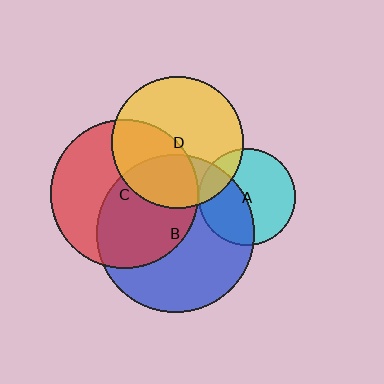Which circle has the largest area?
Circle B (blue).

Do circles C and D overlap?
Yes.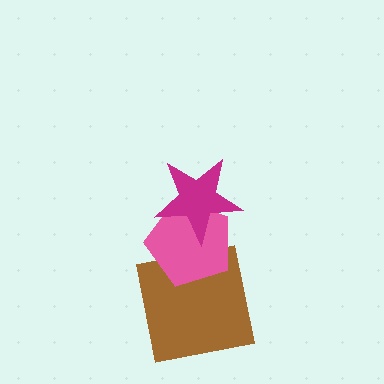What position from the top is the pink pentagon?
The pink pentagon is 2nd from the top.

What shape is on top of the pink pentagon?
The magenta star is on top of the pink pentagon.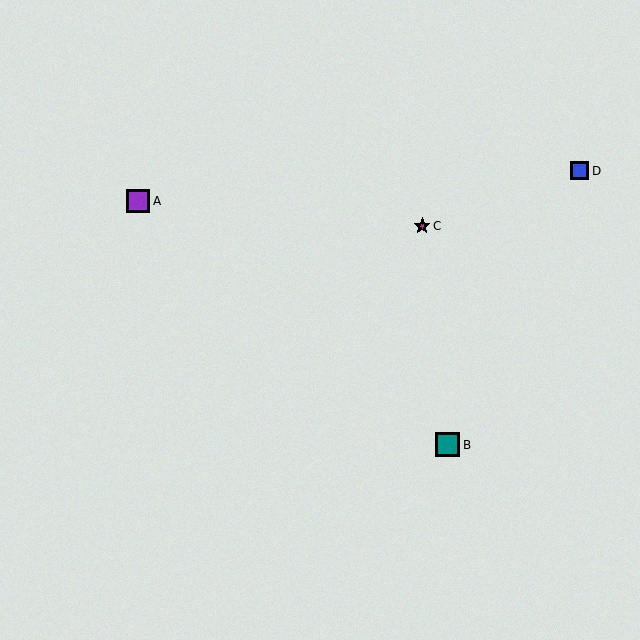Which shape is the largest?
The teal square (labeled B) is the largest.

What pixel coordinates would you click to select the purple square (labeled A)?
Click at (138, 201) to select the purple square A.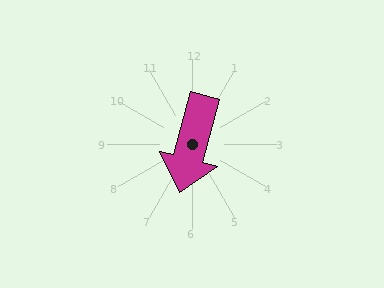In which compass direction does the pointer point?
South.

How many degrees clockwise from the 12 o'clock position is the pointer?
Approximately 195 degrees.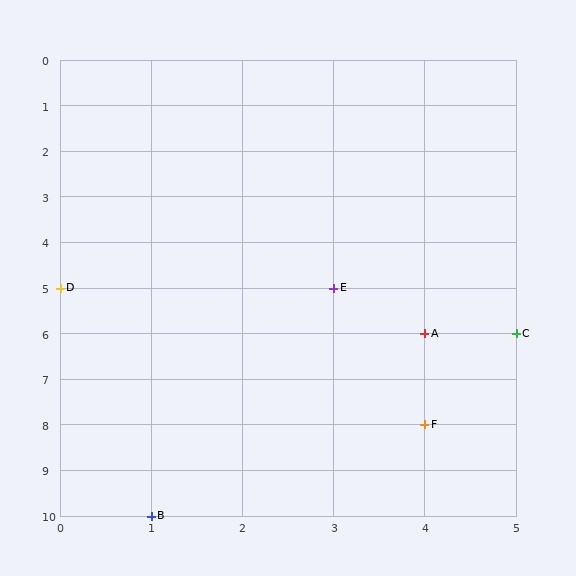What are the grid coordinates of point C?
Point C is at grid coordinates (5, 6).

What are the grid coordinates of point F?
Point F is at grid coordinates (4, 8).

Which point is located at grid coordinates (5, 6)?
Point C is at (5, 6).